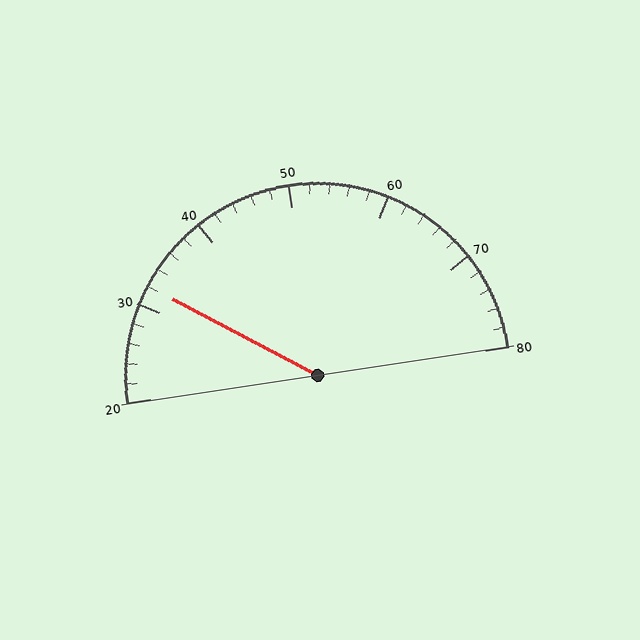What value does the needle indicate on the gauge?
The needle indicates approximately 32.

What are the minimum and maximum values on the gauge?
The gauge ranges from 20 to 80.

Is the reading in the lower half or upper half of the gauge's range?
The reading is in the lower half of the range (20 to 80).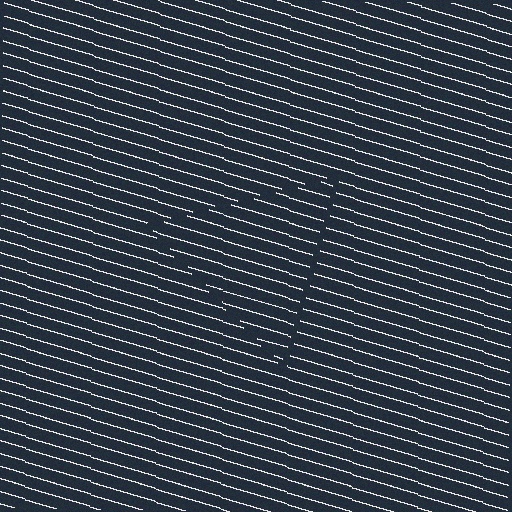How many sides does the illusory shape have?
3 sides — the line-ends trace a triangle.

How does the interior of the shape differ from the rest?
The interior of the shape contains the same grating, shifted by half a period — the contour is defined by the phase discontinuity where line-ends from the inner and outer gratings abut.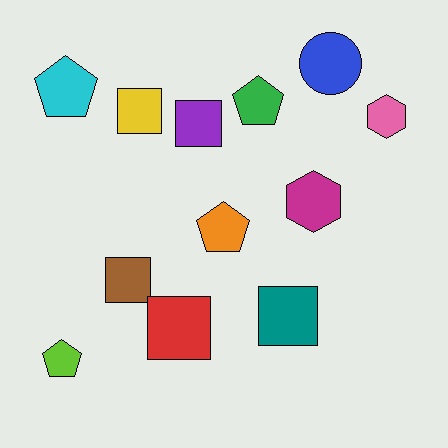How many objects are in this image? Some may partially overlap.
There are 12 objects.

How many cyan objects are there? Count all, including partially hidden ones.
There is 1 cyan object.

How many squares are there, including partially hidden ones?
There are 5 squares.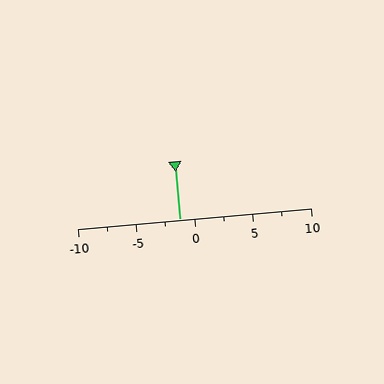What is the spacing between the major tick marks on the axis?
The major ticks are spaced 5 apart.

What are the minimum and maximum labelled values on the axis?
The axis runs from -10 to 10.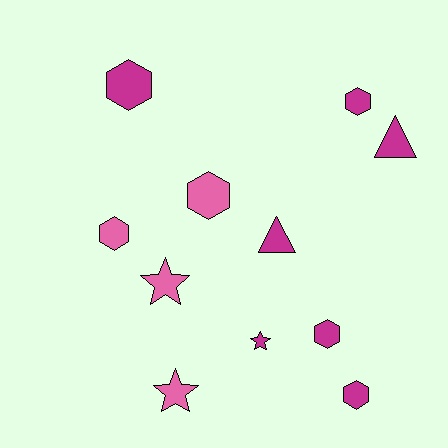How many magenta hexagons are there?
There are 4 magenta hexagons.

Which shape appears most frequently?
Hexagon, with 6 objects.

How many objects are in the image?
There are 11 objects.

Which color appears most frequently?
Magenta, with 7 objects.